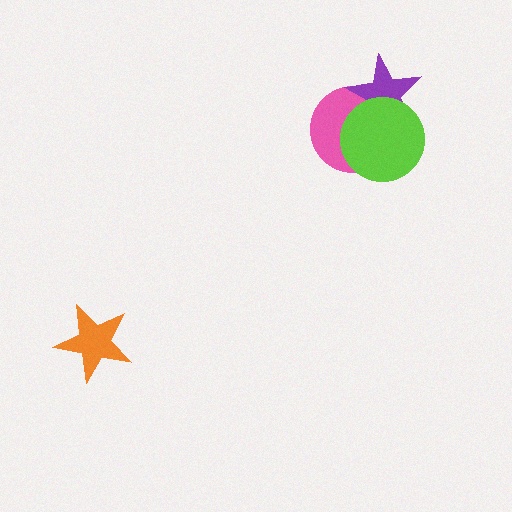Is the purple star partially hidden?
Yes, it is partially covered by another shape.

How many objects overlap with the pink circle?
2 objects overlap with the pink circle.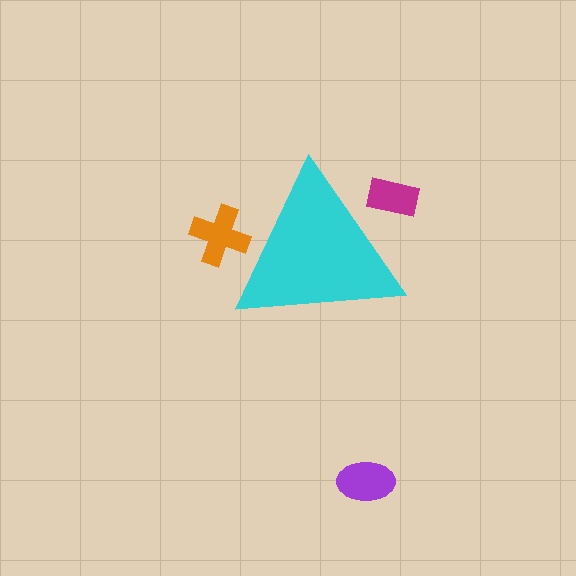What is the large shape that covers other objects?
A cyan triangle.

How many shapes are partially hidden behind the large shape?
2 shapes are partially hidden.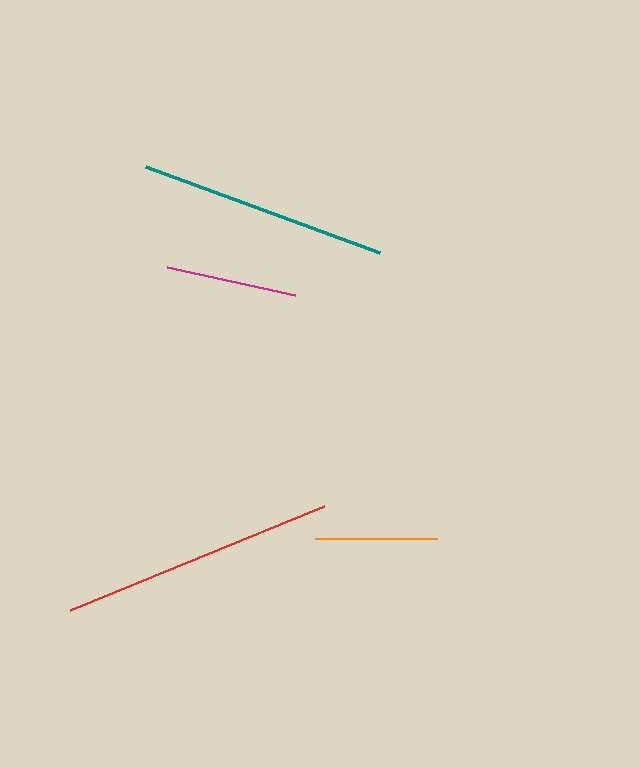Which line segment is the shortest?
The orange line is the shortest at approximately 122 pixels.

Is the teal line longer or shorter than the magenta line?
The teal line is longer than the magenta line.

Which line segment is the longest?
The red line is the longest at approximately 274 pixels.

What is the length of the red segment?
The red segment is approximately 274 pixels long.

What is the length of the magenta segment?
The magenta segment is approximately 131 pixels long.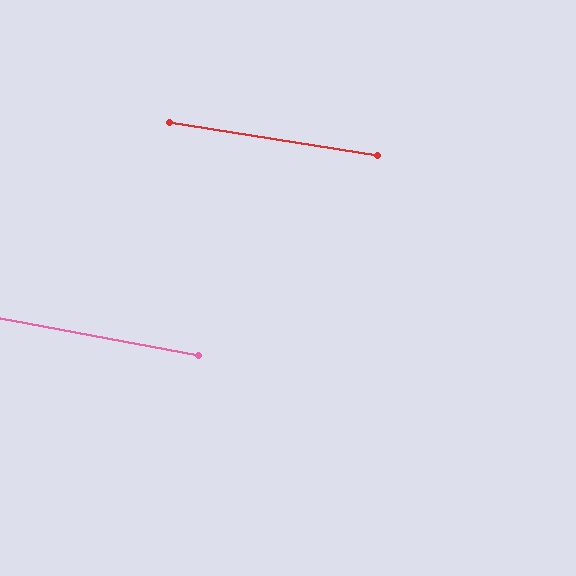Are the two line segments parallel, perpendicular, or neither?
Parallel — their directions differ by only 1.9°.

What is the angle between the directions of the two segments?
Approximately 2 degrees.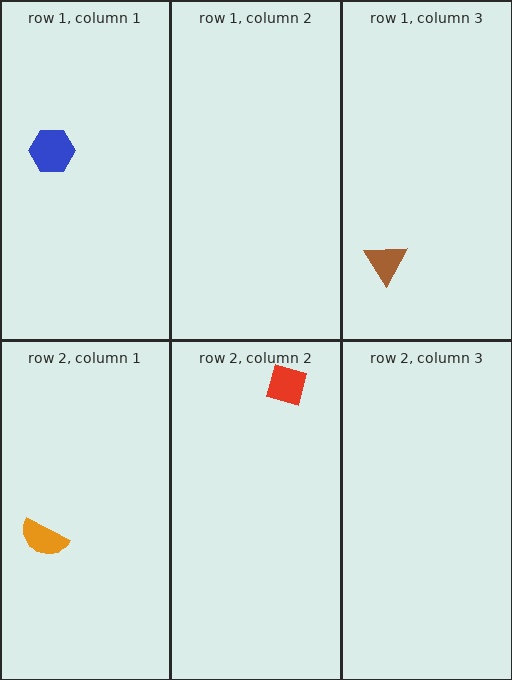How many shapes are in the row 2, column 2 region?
1.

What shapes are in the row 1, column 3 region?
The brown triangle.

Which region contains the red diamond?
The row 2, column 2 region.